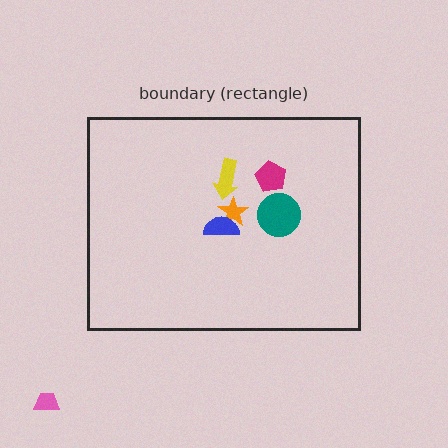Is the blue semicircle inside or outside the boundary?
Inside.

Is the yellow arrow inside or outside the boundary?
Inside.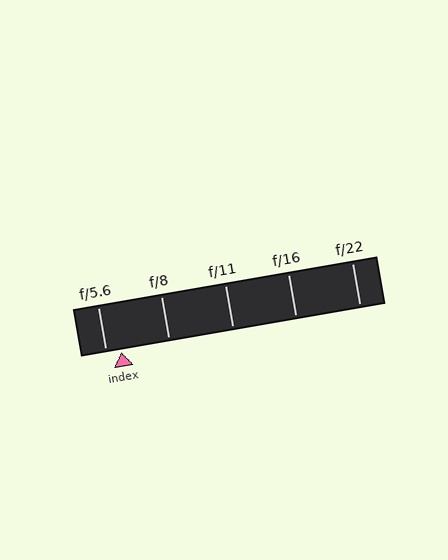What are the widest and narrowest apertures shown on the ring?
The widest aperture shown is f/5.6 and the narrowest is f/22.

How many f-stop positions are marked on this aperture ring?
There are 5 f-stop positions marked.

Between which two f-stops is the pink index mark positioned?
The index mark is between f/5.6 and f/8.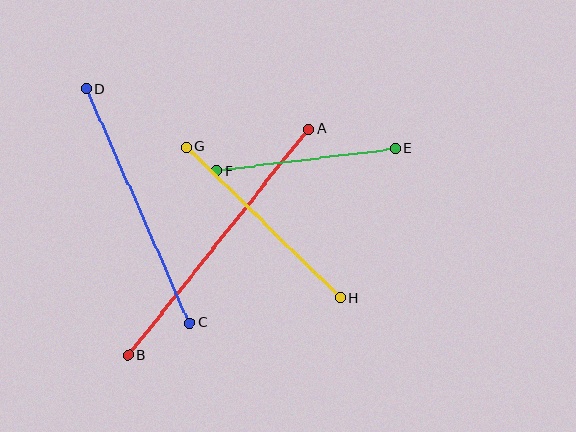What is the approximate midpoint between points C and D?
The midpoint is at approximately (138, 206) pixels.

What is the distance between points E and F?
The distance is approximately 180 pixels.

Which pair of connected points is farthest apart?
Points A and B are farthest apart.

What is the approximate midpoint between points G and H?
The midpoint is at approximately (263, 222) pixels.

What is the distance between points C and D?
The distance is approximately 256 pixels.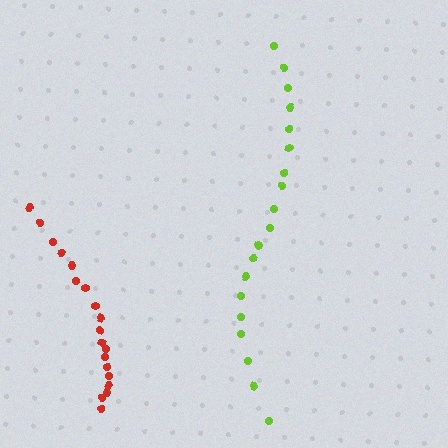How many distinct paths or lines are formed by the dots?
There are 2 distinct paths.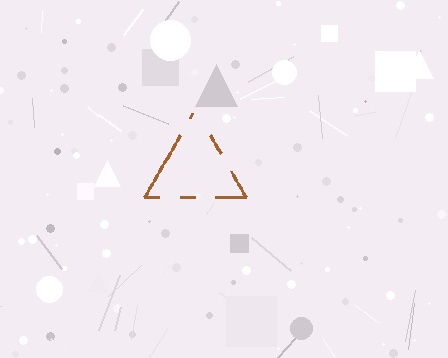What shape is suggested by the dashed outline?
The dashed outline suggests a triangle.